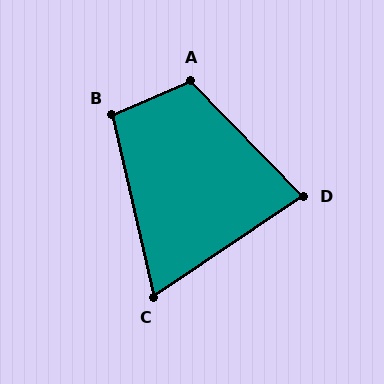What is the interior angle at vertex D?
Approximately 80 degrees (acute).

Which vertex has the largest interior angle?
A, at approximately 111 degrees.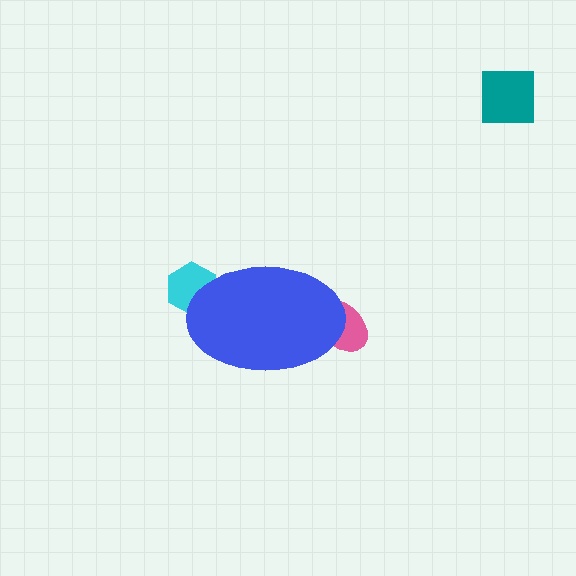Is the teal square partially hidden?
No, the teal square is fully visible.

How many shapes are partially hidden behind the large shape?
2 shapes are partially hidden.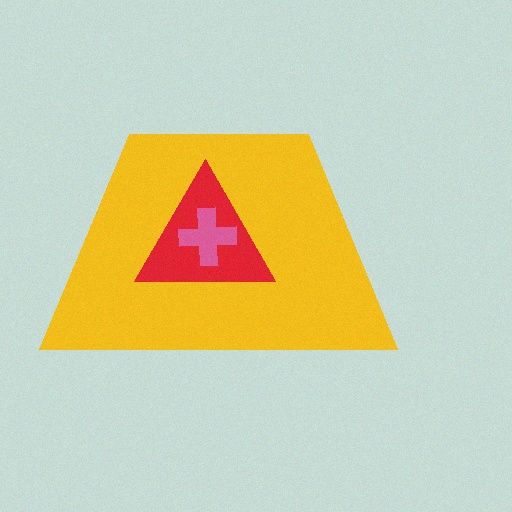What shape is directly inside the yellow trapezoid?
The red triangle.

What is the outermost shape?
The yellow trapezoid.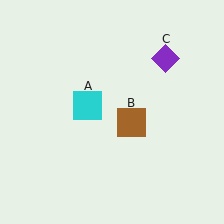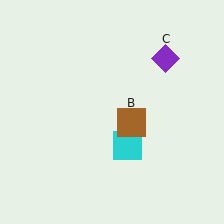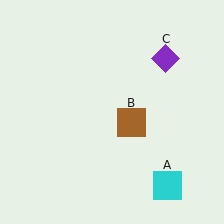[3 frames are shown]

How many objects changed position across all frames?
1 object changed position: cyan square (object A).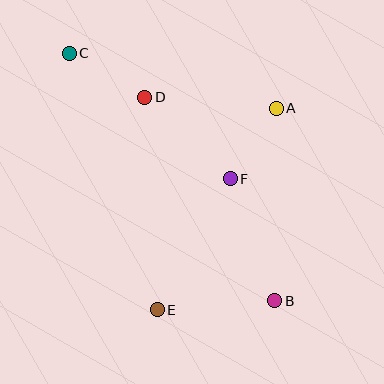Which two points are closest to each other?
Points A and F are closest to each other.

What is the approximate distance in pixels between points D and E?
The distance between D and E is approximately 213 pixels.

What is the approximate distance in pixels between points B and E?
The distance between B and E is approximately 118 pixels.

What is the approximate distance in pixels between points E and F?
The distance between E and F is approximately 150 pixels.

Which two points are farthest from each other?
Points B and C are farthest from each other.